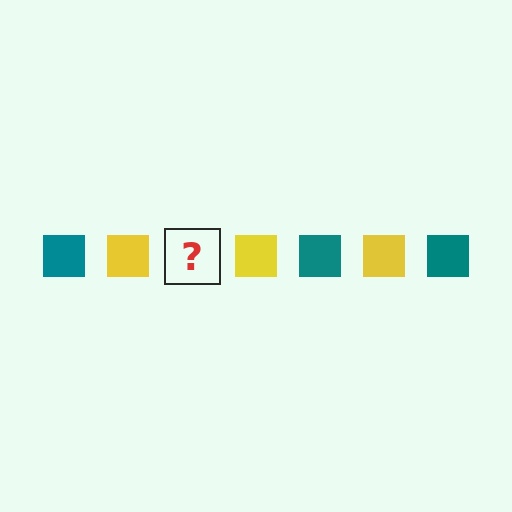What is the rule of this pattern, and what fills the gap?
The rule is that the pattern cycles through teal, yellow squares. The gap should be filled with a teal square.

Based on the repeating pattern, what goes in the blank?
The blank should be a teal square.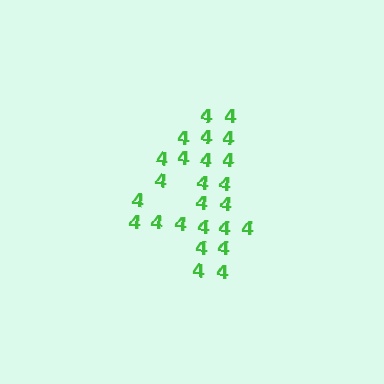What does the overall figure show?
The overall figure shows the digit 4.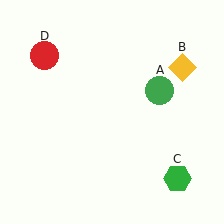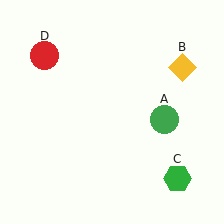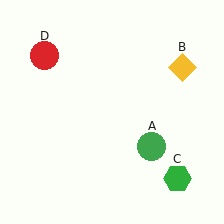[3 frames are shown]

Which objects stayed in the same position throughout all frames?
Yellow diamond (object B) and green hexagon (object C) and red circle (object D) remained stationary.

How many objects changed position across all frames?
1 object changed position: green circle (object A).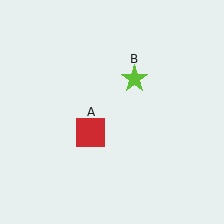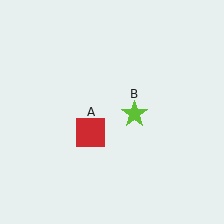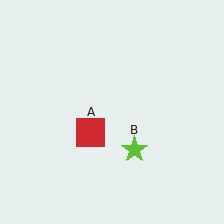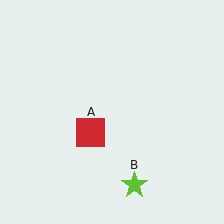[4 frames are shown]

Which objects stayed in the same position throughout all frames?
Red square (object A) remained stationary.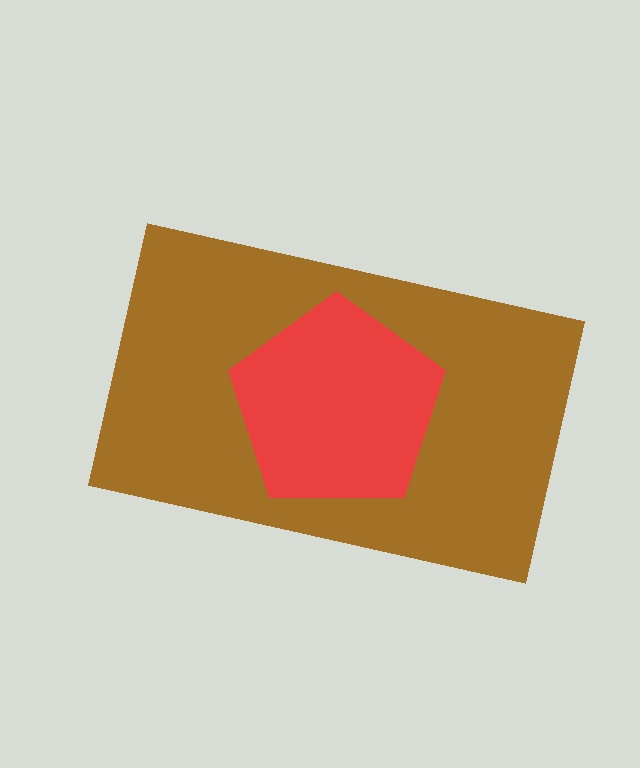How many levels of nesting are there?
2.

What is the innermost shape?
The red pentagon.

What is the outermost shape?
The brown rectangle.